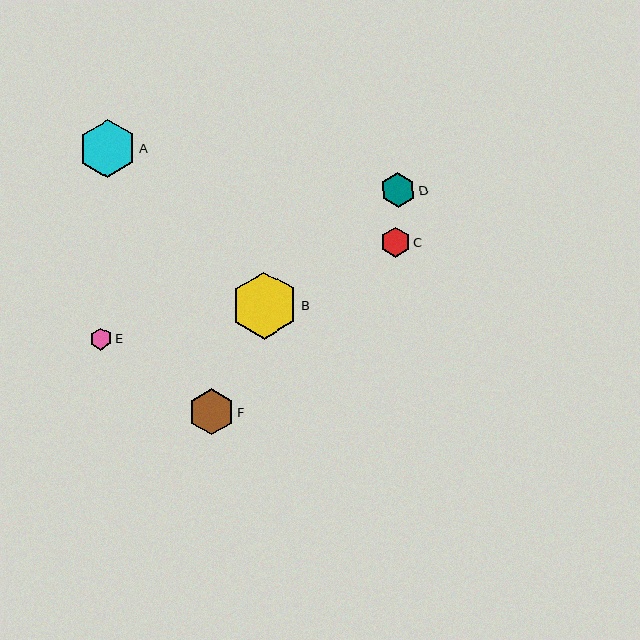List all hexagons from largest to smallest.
From largest to smallest: B, A, F, D, C, E.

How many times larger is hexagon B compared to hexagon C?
Hexagon B is approximately 2.2 times the size of hexagon C.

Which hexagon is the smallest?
Hexagon E is the smallest with a size of approximately 22 pixels.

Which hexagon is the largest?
Hexagon B is the largest with a size of approximately 67 pixels.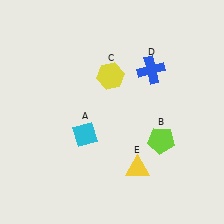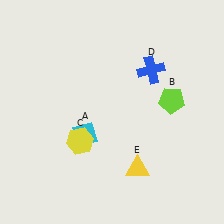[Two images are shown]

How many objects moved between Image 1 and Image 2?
2 objects moved between the two images.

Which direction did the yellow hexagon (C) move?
The yellow hexagon (C) moved down.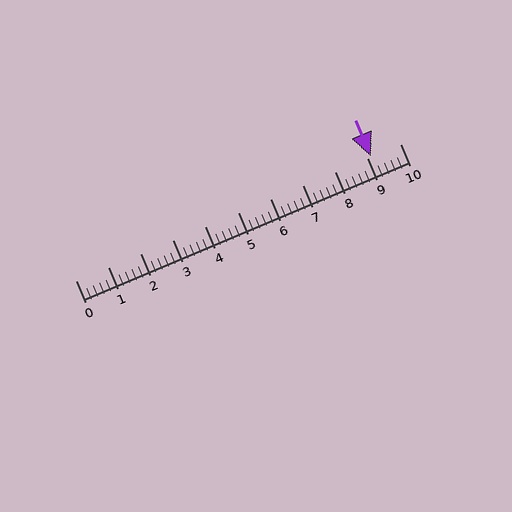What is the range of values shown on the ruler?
The ruler shows values from 0 to 10.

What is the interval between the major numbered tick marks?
The major tick marks are spaced 1 units apart.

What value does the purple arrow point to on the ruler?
The purple arrow points to approximately 9.1.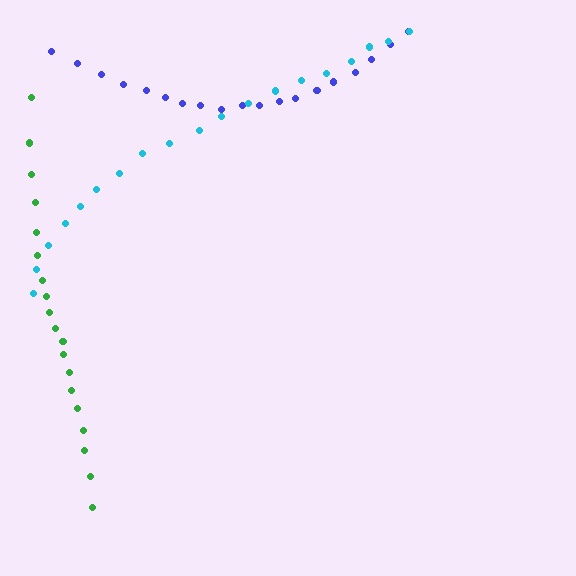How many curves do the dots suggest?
There are 3 distinct paths.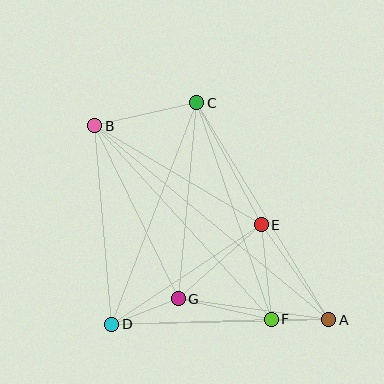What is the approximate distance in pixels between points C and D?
The distance between C and D is approximately 237 pixels.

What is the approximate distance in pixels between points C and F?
The distance between C and F is approximately 229 pixels.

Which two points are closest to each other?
Points A and F are closest to each other.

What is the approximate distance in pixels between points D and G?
The distance between D and G is approximately 71 pixels.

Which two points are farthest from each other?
Points A and B are farthest from each other.